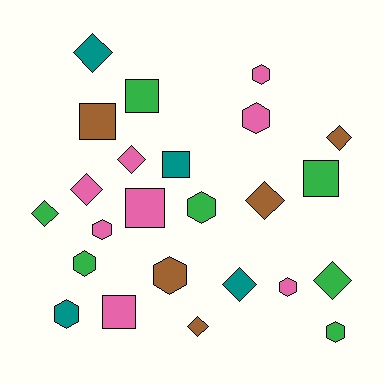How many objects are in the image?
There are 24 objects.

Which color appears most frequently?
Pink, with 8 objects.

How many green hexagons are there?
There are 3 green hexagons.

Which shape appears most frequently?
Hexagon, with 9 objects.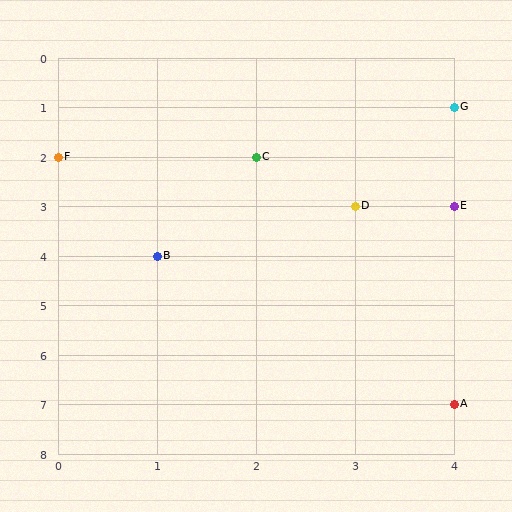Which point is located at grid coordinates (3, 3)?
Point D is at (3, 3).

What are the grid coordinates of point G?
Point G is at grid coordinates (4, 1).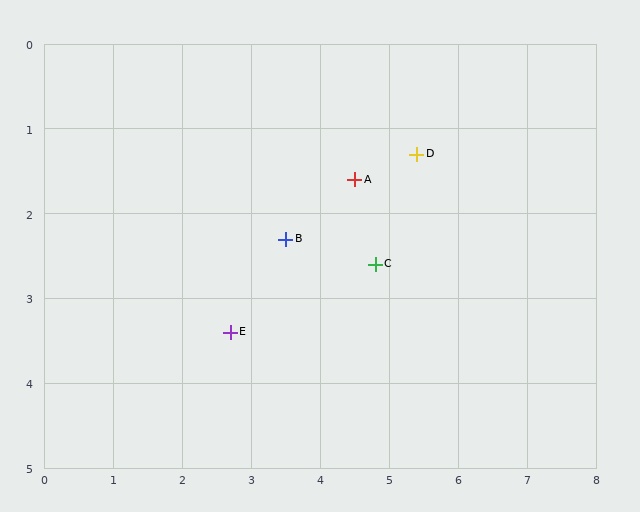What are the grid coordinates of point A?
Point A is at approximately (4.5, 1.6).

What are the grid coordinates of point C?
Point C is at approximately (4.8, 2.6).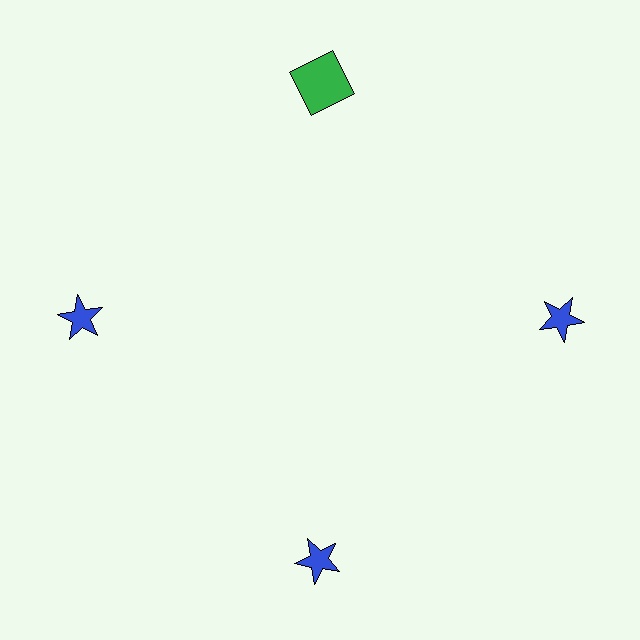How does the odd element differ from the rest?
It differs in both color (green instead of blue) and shape (square instead of star).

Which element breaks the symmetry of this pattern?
The green square at roughly the 12 o'clock position breaks the symmetry. All other shapes are blue stars.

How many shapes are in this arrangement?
There are 4 shapes arranged in a ring pattern.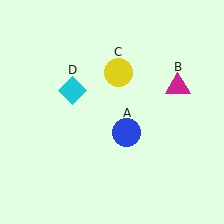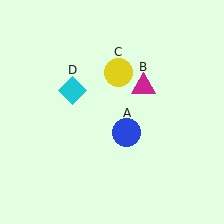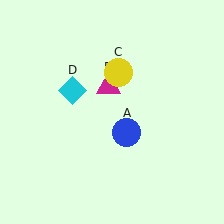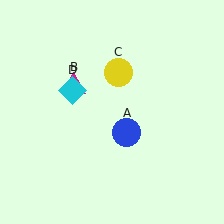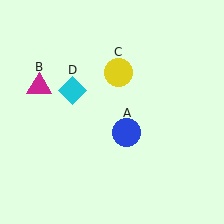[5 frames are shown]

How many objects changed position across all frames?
1 object changed position: magenta triangle (object B).